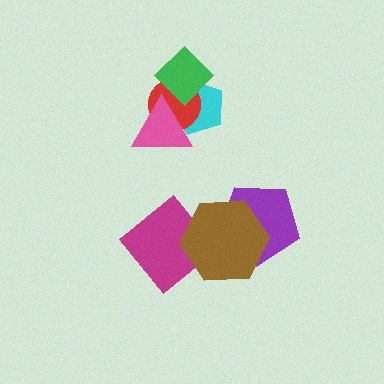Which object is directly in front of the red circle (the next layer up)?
The pink triangle is directly in front of the red circle.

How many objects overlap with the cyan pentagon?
3 objects overlap with the cyan pentagon.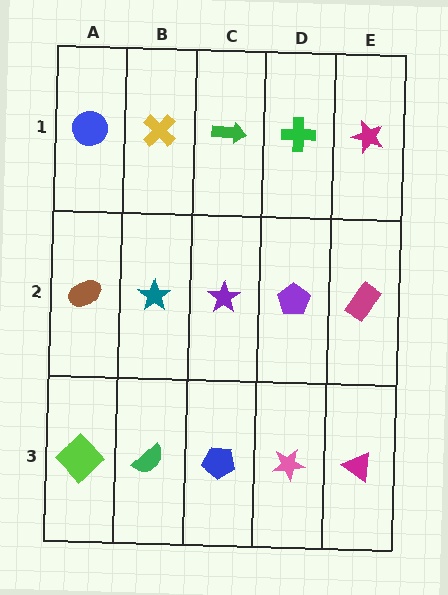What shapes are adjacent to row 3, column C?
A purple star (row 2, column C), a green semicircle (row 3, column B), a pink star (row 3, column D).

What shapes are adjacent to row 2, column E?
A magenta star (row 1, column E), a magenta triangle (row 3, column E), a purple pentagon (row 2, column D).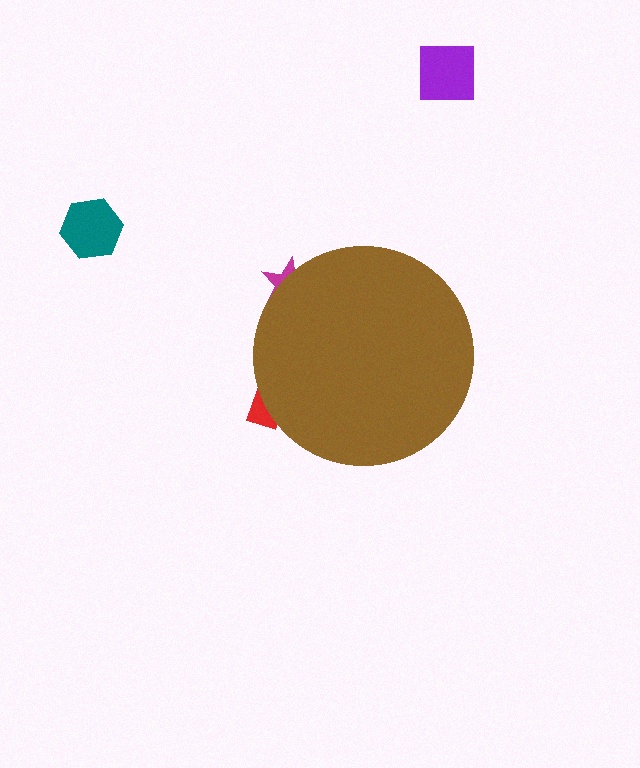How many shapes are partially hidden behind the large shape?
2 shapes are partially hidden.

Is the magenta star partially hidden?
Yes, the magenta star is partially hidden behind the brown circle.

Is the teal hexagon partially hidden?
No, the teal hexagon is fully visible.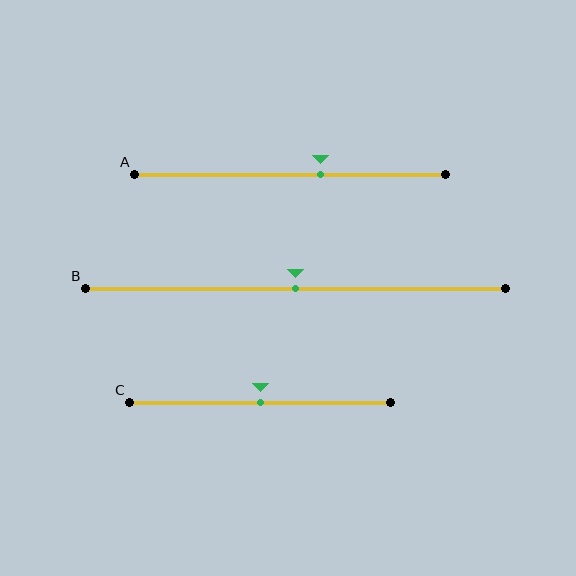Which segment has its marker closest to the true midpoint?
Segment B has its marker closest to the true midpoint.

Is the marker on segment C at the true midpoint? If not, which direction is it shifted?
Yes, the marker on segment C is at the true midpoint.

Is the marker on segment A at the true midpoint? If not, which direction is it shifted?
No, the marker on segment A is shifted to the right by about 10% of the segment length.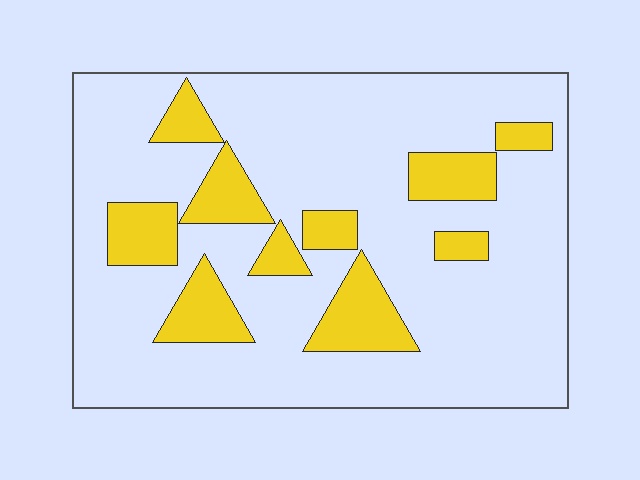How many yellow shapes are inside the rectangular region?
10.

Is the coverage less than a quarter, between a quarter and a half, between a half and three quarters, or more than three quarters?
Less than a quarter.